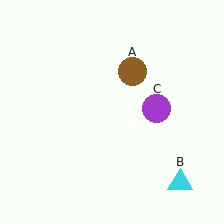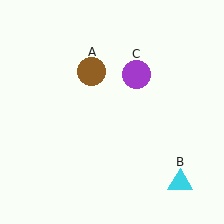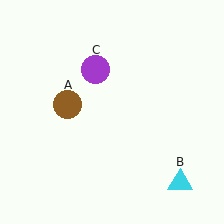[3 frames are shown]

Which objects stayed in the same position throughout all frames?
Cyan triangle (object B) remained stationary.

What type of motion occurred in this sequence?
The brown circle (object A), purple circle (object C) rotated counterclockwise around the center of the scene.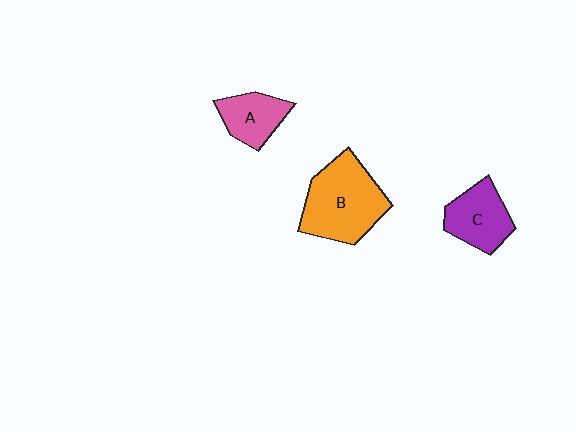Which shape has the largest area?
Shape B (orange).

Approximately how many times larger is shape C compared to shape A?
Approximately 1.2 times.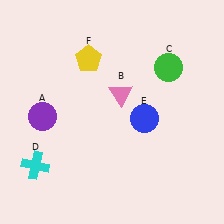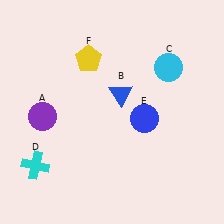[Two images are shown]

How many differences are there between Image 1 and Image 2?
There are 2 differences between the two images.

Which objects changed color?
B changed from pink to blue. C changed from green to cyan.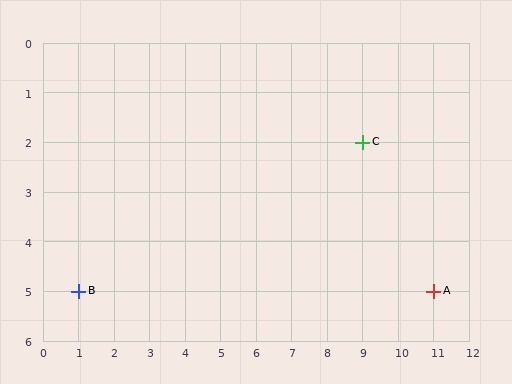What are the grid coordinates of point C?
Point C is at grid coordinates (9, 2).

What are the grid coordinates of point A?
Point A is at grid coordinates (11, 5).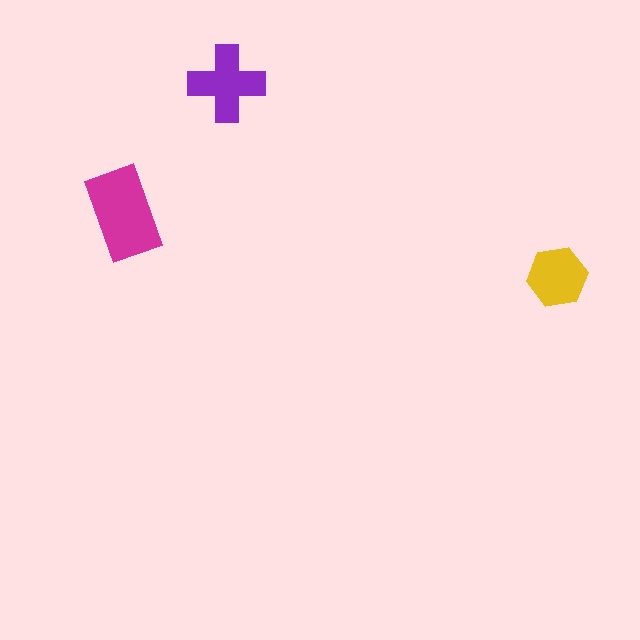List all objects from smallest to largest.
The yellow hexagon, the purple cross, the magenta rectangle.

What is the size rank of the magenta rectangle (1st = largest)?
1st.